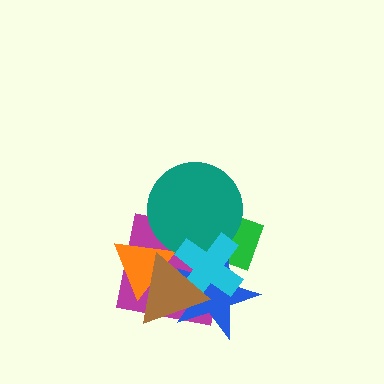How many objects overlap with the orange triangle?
2 objects overlap with the orange triangle.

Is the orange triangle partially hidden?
Yes, it is partially covered by another shape.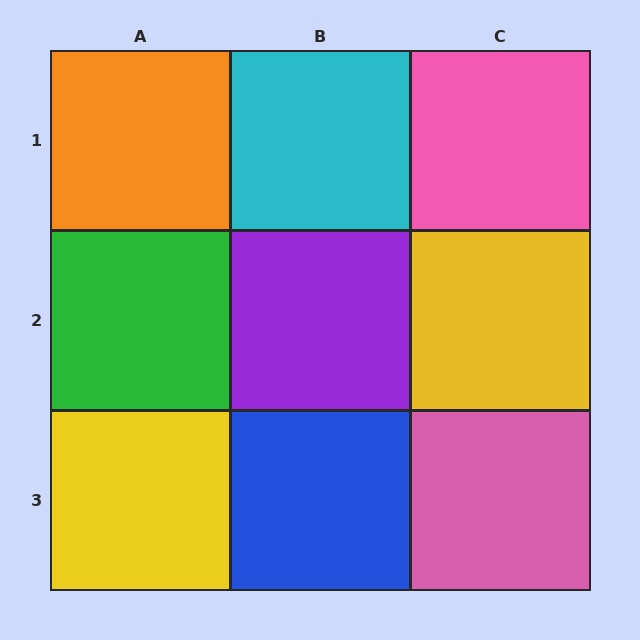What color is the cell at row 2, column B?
Purple.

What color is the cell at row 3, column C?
Pink.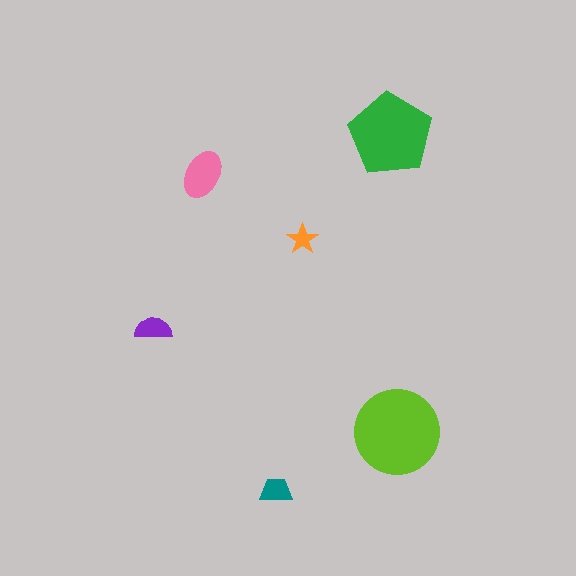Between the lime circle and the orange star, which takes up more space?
The lime circle.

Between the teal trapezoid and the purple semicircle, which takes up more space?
The purple semicircle.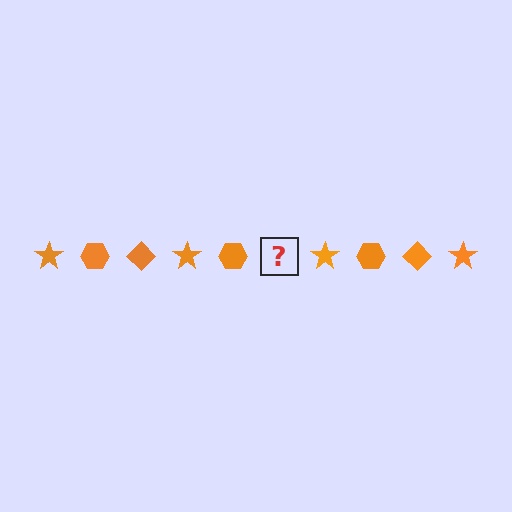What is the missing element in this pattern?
The missing element is an orange diamond.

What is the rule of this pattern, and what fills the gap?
The rule is that the pattern cycles through star, hexagon, diamond shapes in orange. The gap should be filled with an orange diamond.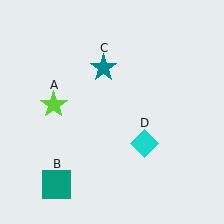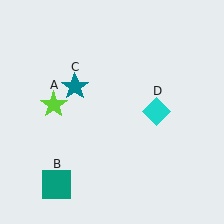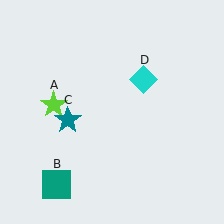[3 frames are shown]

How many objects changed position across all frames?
2 objects changed position: teal star (object C), cyan diamond (object D).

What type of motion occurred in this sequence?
The teal star (object C), cyan diamond (object D) rotated counterclockwise around the center of the scene.